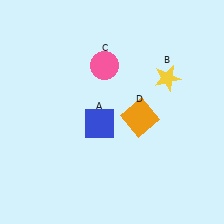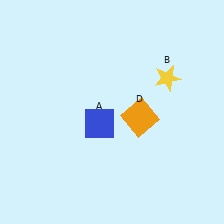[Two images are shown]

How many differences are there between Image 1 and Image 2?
There is 1 difference between the two images.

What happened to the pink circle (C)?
The pink circle (C) was removed in Image 2. It was in the top-left area of Image 1.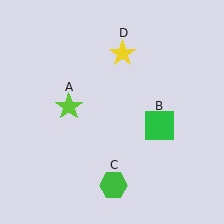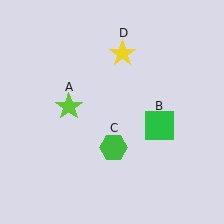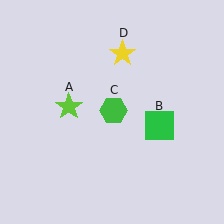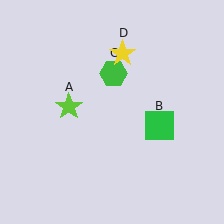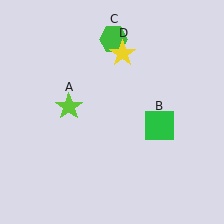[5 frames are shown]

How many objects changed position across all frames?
1 object changed position: green hexagon (object C).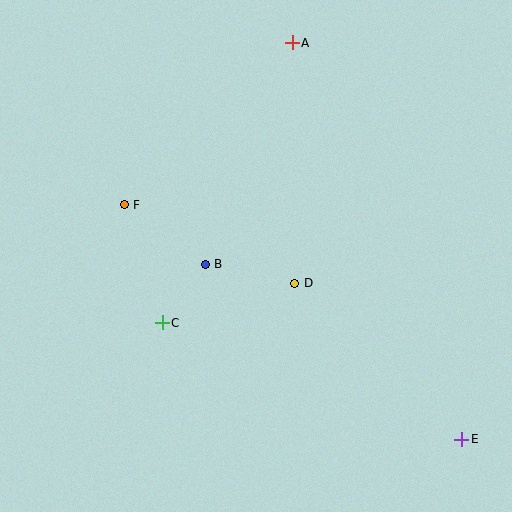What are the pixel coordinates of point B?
Point B is at (205, 264).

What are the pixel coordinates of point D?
Point D is at (295, 283).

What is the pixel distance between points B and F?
The distance between B and F is 100 pixels.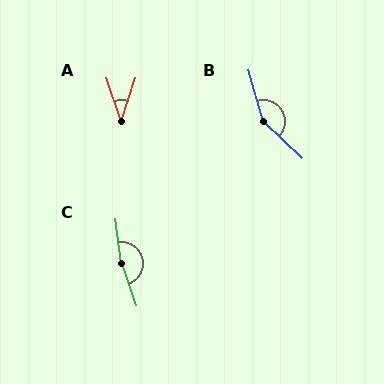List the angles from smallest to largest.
A (38°), B (149°), C (168°).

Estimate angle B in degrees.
Approximately 149 degrees.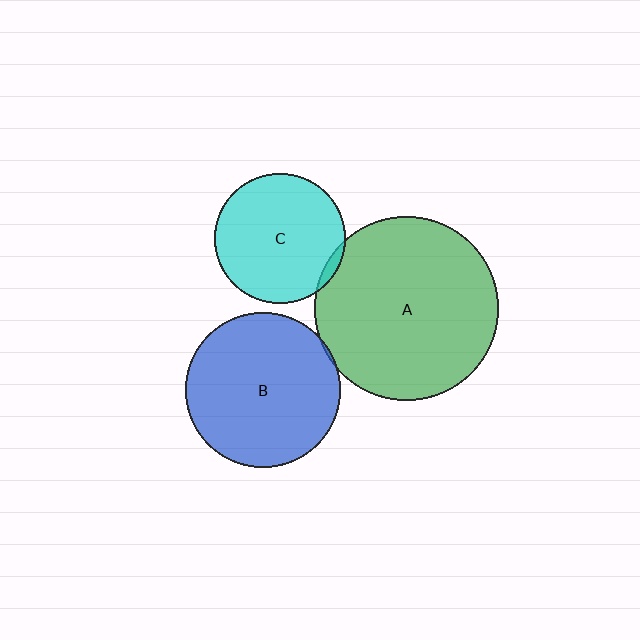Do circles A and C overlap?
Yes.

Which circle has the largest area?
Circle A (green).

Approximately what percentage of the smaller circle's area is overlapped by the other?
Approximately 5%.